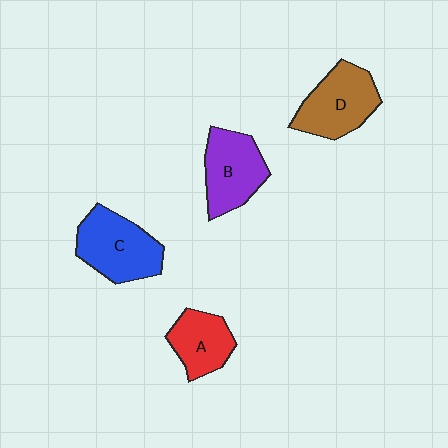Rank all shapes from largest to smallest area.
From largest to smallest: C (blue), D (brown), B (purple), A (red).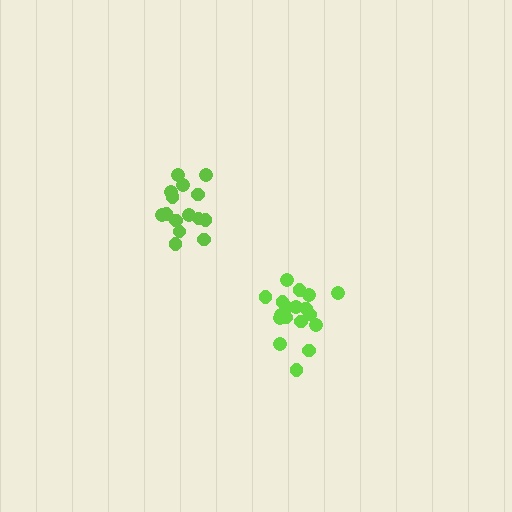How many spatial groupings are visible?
There are 2 spatial groupings.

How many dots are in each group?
Group 1: 19 dots, Group 2: 15 dots (34 total).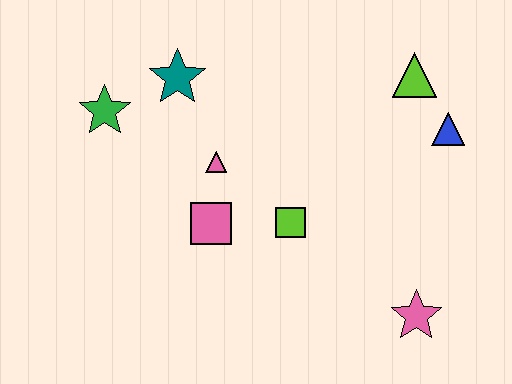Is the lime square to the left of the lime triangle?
Yes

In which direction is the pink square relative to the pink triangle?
The pink square is below the pink triangle.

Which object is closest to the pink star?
The lime square is closest to the pink star.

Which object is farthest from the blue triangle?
The green star is farthest from the blue triangle.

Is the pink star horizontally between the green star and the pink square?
No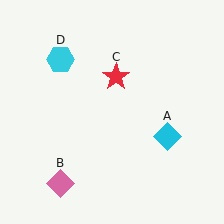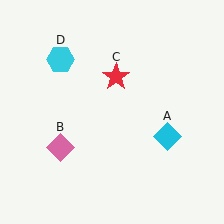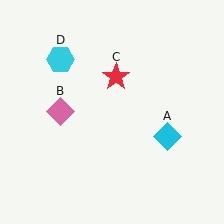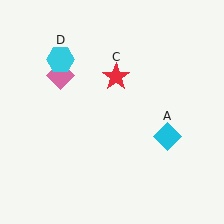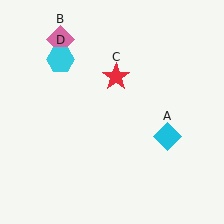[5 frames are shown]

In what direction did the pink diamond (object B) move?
The pink diamond (object B) moved up.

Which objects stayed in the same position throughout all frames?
Cyan diamond (object A) and red star (object C) and cyan hexagon (object D) remained stationary.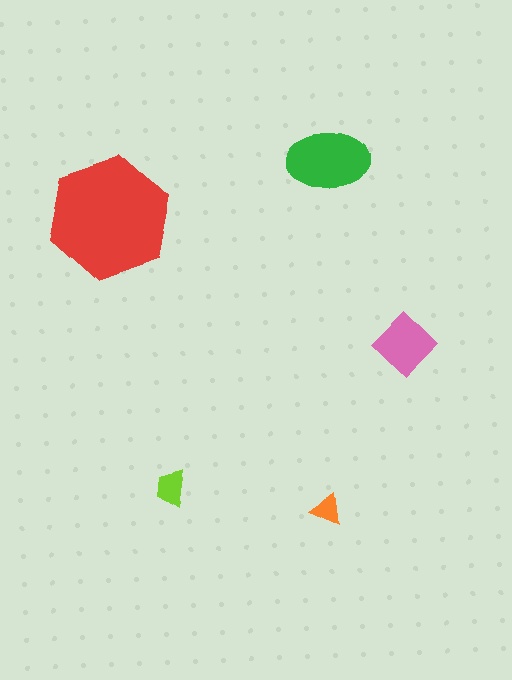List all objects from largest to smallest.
The red hexagon, the green ellipse, the pink diamond, the lime trapezoid, the orange triangle.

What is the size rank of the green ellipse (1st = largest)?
2nd.